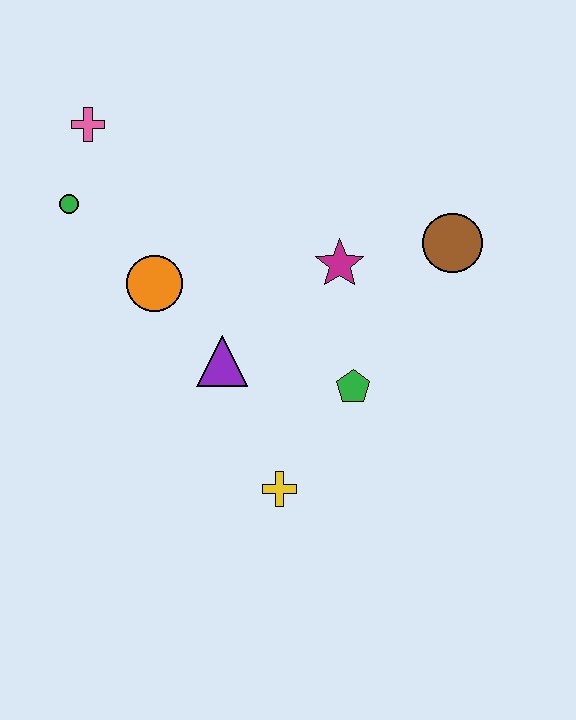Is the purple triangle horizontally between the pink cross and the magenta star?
Yes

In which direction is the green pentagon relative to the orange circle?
The green pentagon is to the right of the orange circle.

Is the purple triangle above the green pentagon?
Yes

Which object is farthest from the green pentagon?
The pink cross is farthest from the green pentagon.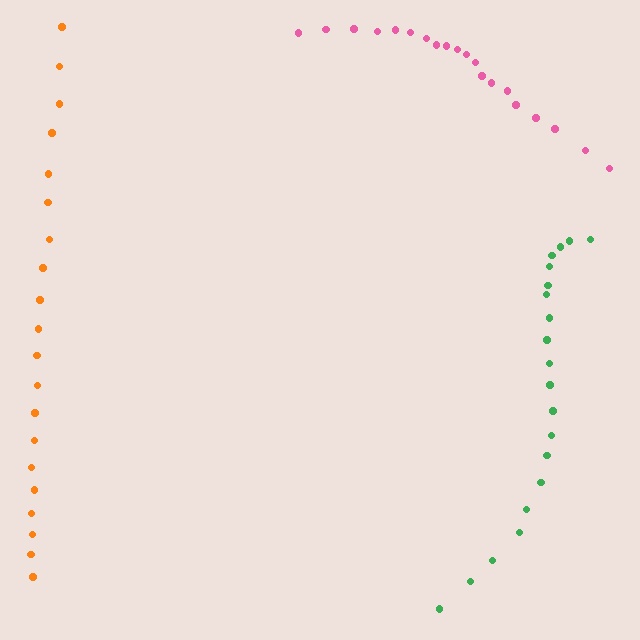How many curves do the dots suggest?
There are 3 distinct paths.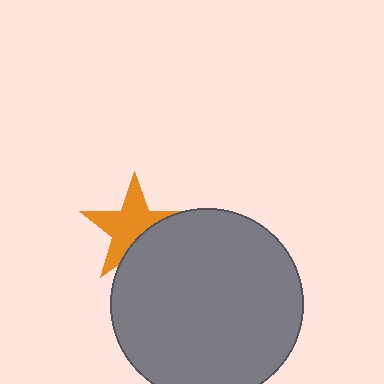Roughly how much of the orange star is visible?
Most of it is visible (roughly 66%).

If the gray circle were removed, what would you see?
You would see the complete orange star.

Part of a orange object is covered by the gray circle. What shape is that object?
It is a star.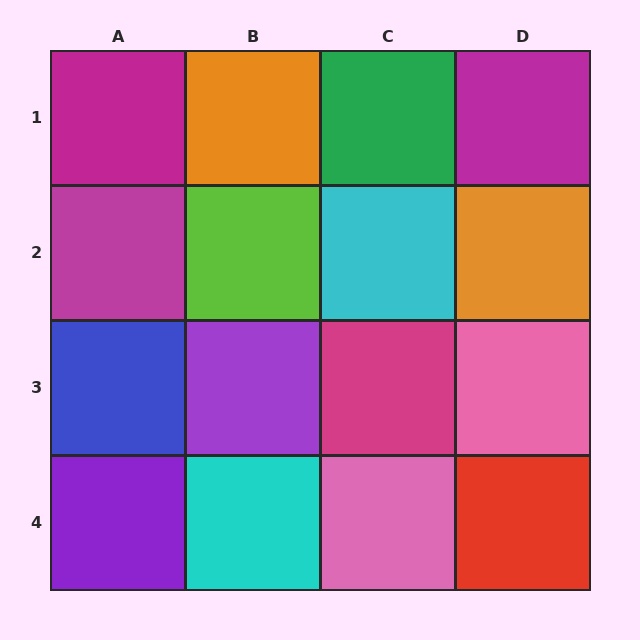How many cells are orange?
2 cells are orange.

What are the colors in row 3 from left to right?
Blue, purple, magenta, pink.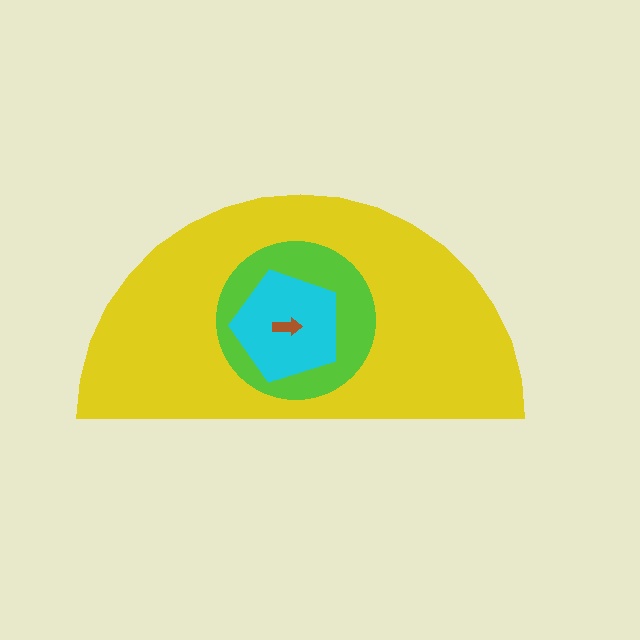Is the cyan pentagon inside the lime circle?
Yes.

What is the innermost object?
The brown arrow.